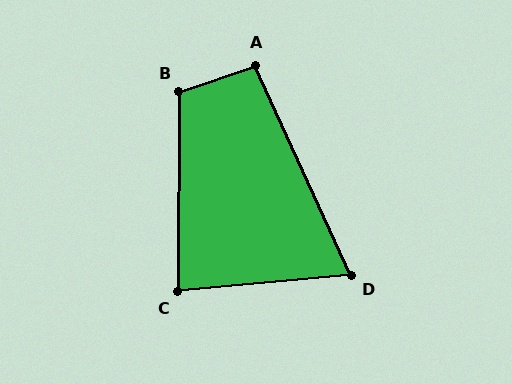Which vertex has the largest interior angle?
B, at approximately 109 degrees.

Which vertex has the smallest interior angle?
D, at approximately 71 degrees.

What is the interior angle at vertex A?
Approximately 95 degrees (obtuse).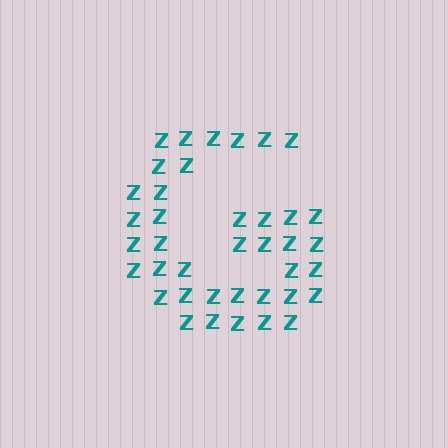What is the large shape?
The large shape is the letter G.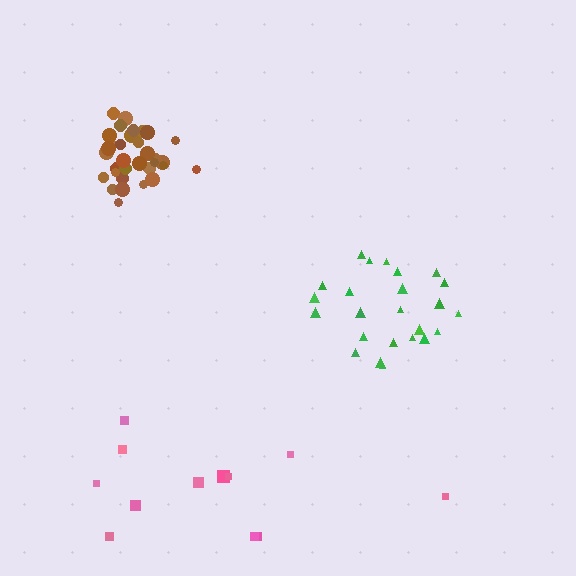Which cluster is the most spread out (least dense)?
Pink.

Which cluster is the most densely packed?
Brown.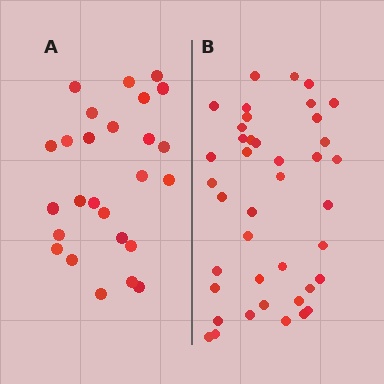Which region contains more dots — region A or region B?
Region B (the right region) has more dots.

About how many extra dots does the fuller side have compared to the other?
Region B has approximately 15 more dots than region A.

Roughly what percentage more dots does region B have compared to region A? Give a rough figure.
About 60% more.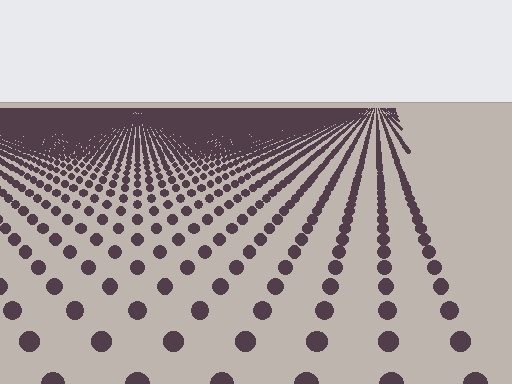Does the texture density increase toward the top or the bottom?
Density increases toward the top.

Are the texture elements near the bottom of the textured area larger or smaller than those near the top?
Larger. Near the bottom, elements are closer to the viewer and appear at a bigger on-screen size.